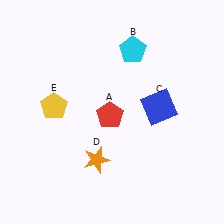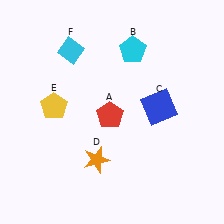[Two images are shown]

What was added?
A cyan diamond (F) was added in Image 2.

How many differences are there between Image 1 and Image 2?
There is 1 difference between the two images.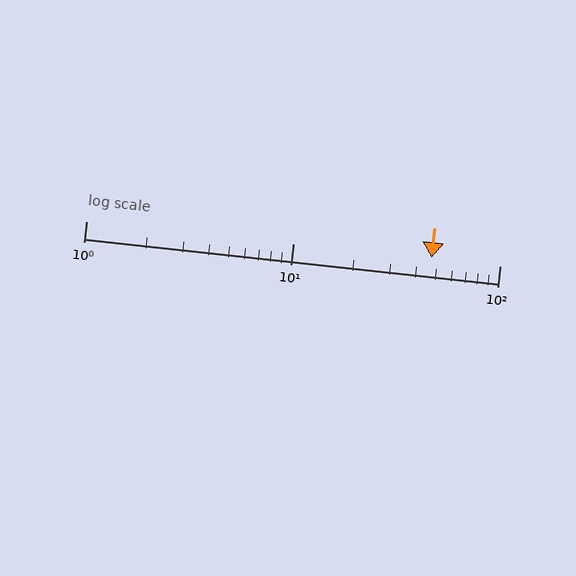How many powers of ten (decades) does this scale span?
The scale spans 2 decades, from 1 to 100.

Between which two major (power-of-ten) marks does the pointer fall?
The pointer is between 10 and 100.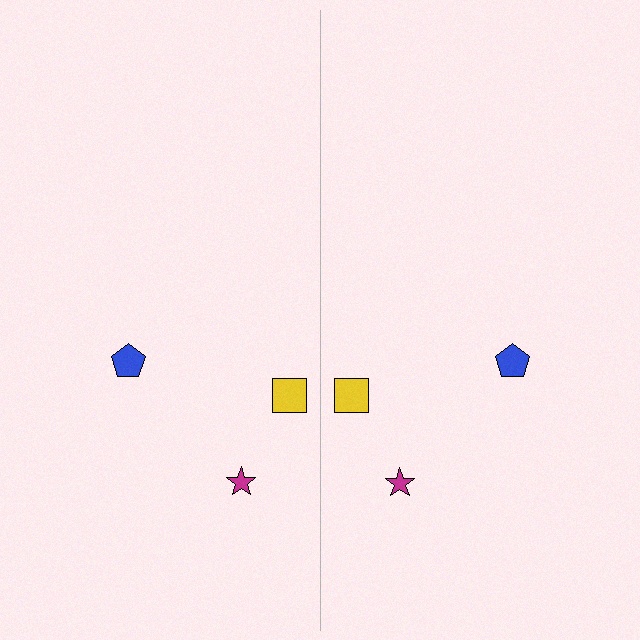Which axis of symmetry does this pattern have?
The pattern has a vertical axis of symmetry running through the center of the image.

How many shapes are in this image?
There are 6 shapes in this image.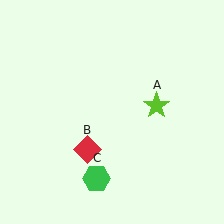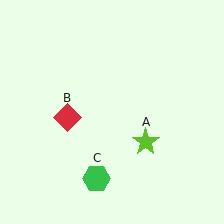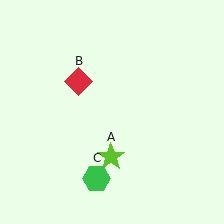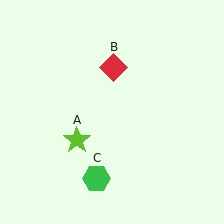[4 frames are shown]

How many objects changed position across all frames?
2 objects changed position: lime star (object A), red diamond (object B).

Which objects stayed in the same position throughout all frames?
Green hexagon (object C) remained stationary.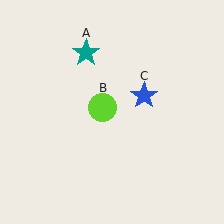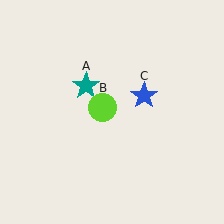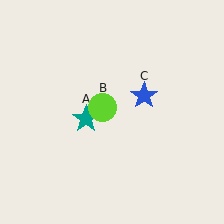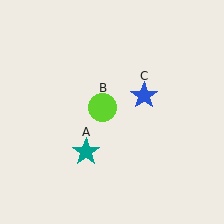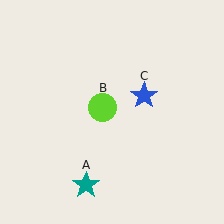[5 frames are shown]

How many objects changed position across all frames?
1 object changed position: teal star (object A).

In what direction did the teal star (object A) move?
The teal star (object A) moved down.